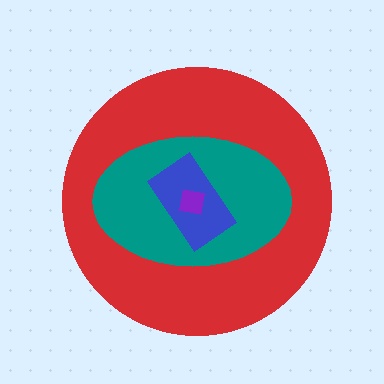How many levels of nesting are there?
4.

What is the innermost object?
The purple square.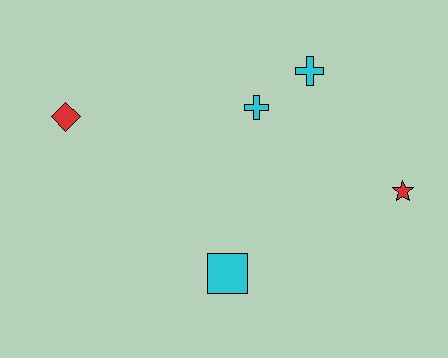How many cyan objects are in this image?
There are 3 cyan objects.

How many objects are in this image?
There are 5 objects.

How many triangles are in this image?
There are no triangles.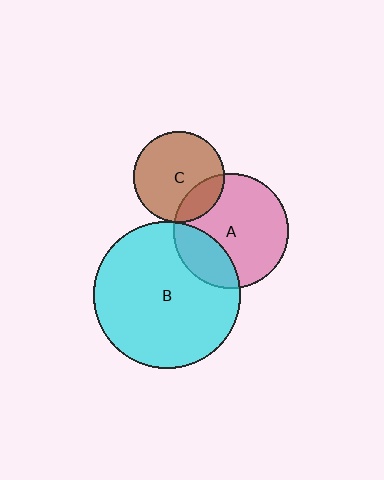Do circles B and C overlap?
Yes.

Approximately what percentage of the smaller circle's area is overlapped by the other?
Approximately 5%.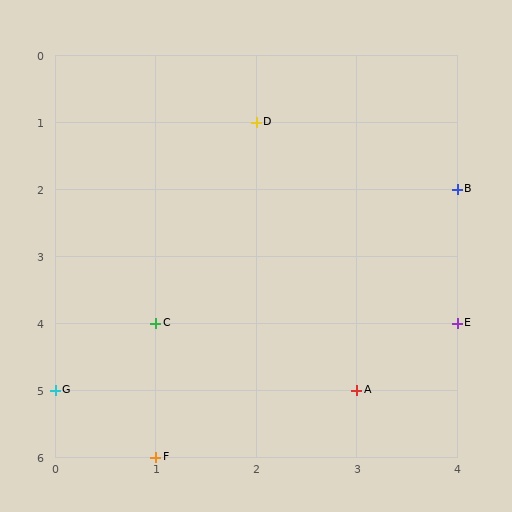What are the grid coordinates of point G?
Point G is at grid coordinates (0, 5).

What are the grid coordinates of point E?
Point E is at grid coordinates (4, 4).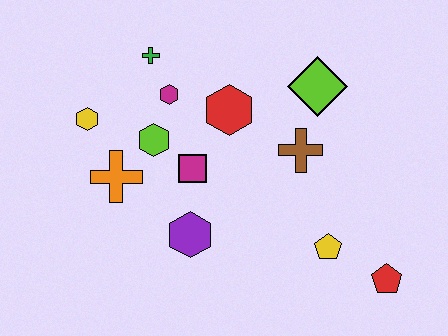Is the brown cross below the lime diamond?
Yes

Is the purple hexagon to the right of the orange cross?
Yes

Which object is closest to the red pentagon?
The yellow pentagon is closest to the red pentagon.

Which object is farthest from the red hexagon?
The red pentagon is farthest from the red hexagon.